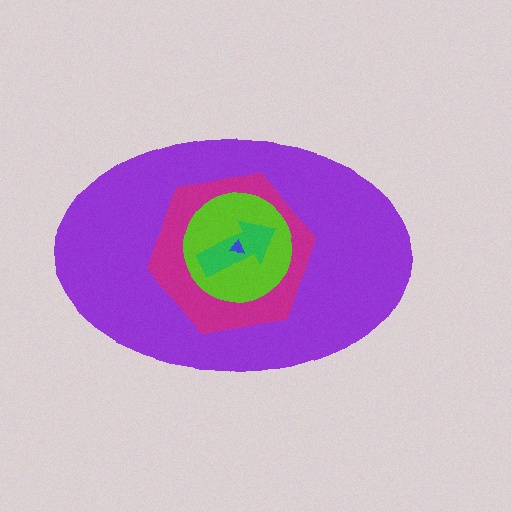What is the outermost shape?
The purple ellipse.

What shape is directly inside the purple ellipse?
The magenta hexagon.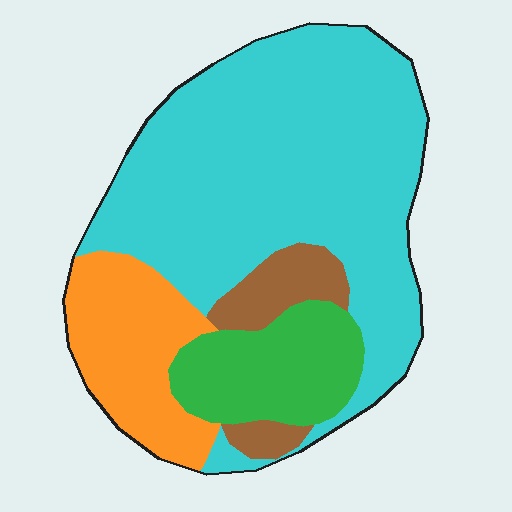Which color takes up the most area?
Cyan, at roughly 60%.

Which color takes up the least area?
Brown, at roughly 10%.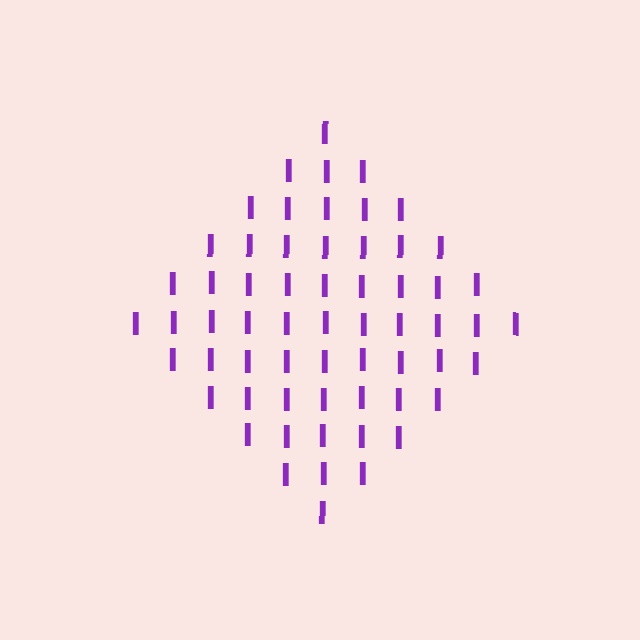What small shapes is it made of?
It is made of small letter I's.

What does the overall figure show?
The overall figure shows a diamond.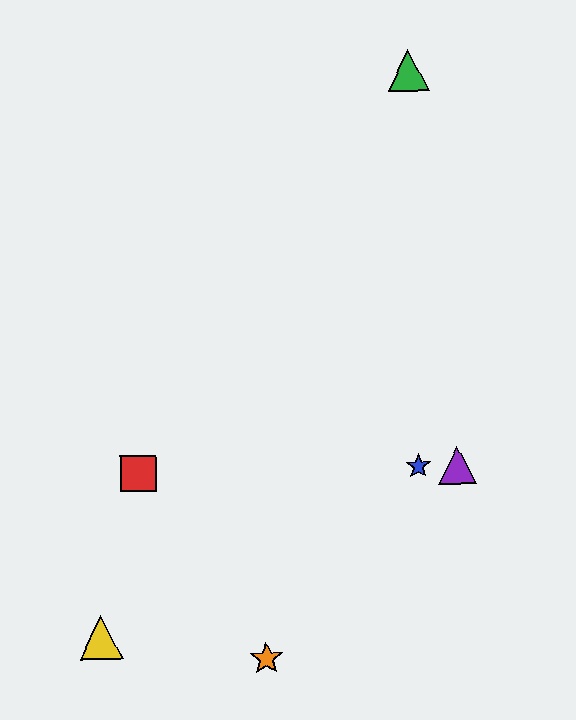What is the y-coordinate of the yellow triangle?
The yellow triangle is at y≈637.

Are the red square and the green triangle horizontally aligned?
No, the red square is at y≈474 and the green triangle is at y≈70.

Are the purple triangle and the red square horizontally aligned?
Yes, both are at y≈465.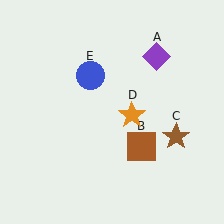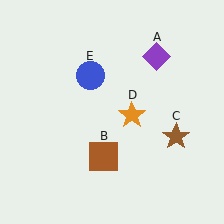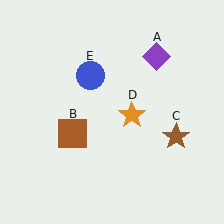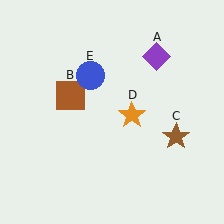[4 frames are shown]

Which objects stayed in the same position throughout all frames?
Purple diamond (object A) and brown star (object C) and orange star (object D) and blue circle (object E) remained stationary.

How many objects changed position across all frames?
1 object changed position: brown square (object B).